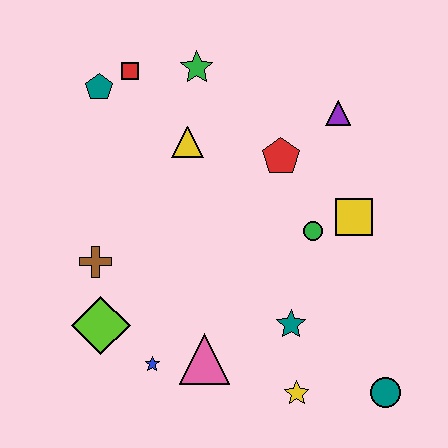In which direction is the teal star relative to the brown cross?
The teal star is to the right of the brown cross.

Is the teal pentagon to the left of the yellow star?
Yes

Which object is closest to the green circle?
The yellow square is closest to the green circle.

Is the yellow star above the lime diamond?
No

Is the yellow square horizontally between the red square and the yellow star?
No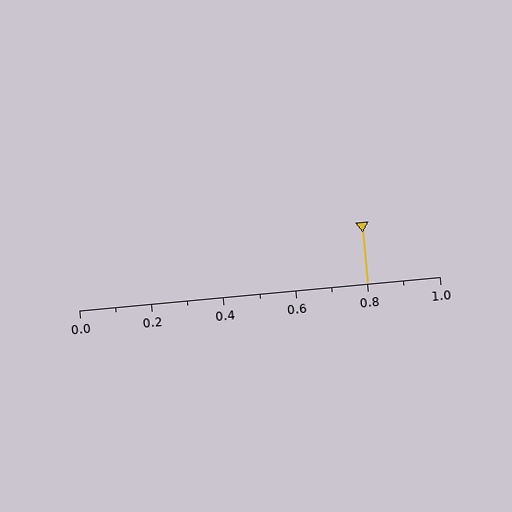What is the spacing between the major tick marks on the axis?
The major ticks are spaced 0.2 apart.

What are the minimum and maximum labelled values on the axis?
The axis runs from 0.0 to 1.0.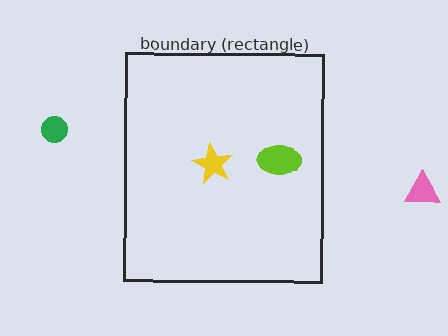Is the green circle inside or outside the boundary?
Outside.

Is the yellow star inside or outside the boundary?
Inside.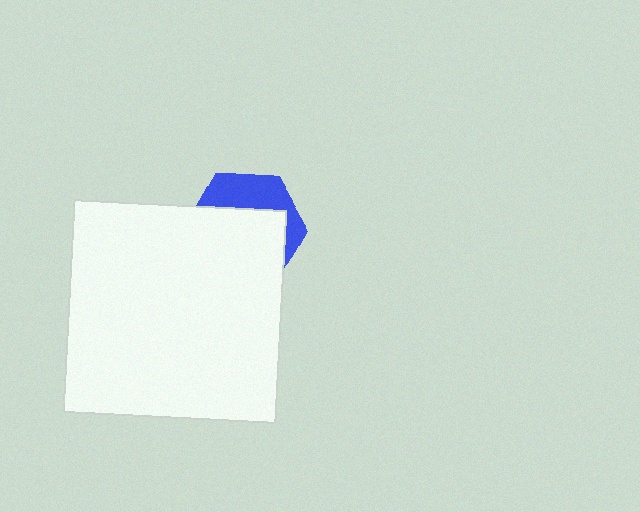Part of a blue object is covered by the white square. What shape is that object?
It is a hexagon.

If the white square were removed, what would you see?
You would see the complete blue hexagon.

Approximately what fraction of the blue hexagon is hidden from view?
Roughly 66% of the blue hexagon is hidden behind the white square.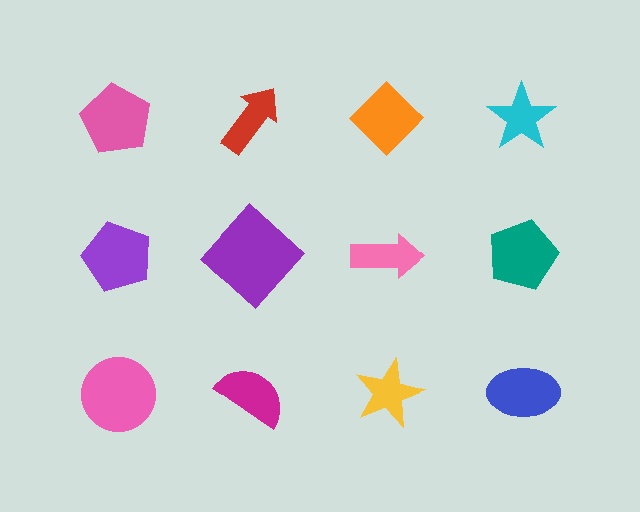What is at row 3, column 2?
A magenta semicircle.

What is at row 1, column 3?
An orange diamond.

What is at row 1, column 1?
A pink pentagon.